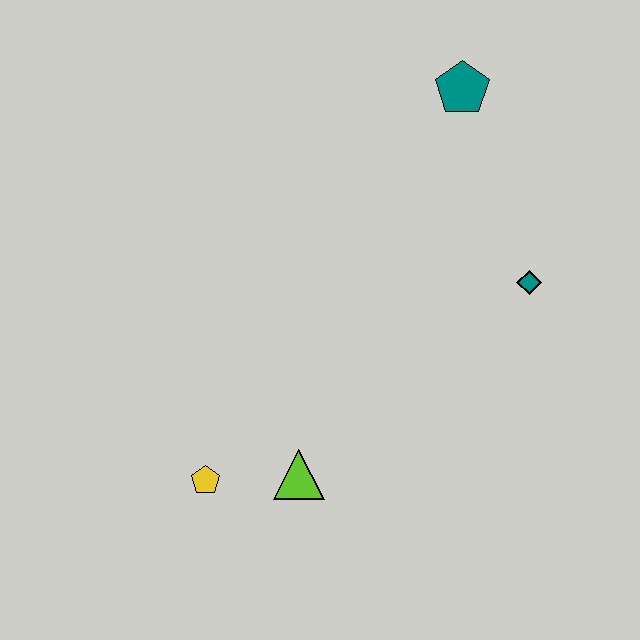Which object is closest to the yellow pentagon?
The lime triangle is closest to the yellow pentagon.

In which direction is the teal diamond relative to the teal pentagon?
The teal diamond is below the teal pentagon.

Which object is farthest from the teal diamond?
The yellow pentagon is farthest from the teal diamond.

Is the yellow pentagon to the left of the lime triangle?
Yes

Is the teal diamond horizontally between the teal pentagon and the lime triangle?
No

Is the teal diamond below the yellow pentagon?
No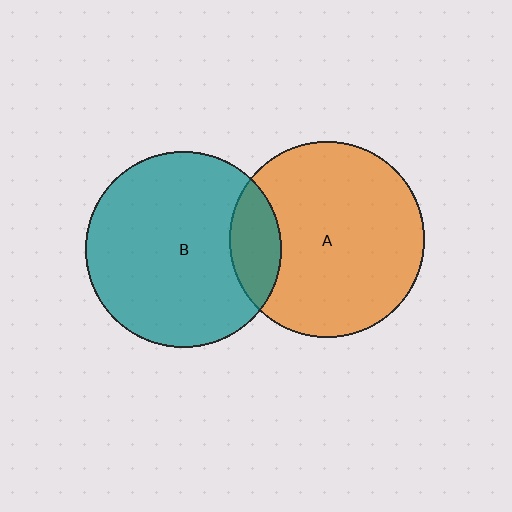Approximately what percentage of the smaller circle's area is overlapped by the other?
Approximately 15%.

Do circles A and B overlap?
Yes.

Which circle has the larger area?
Circle B (teal).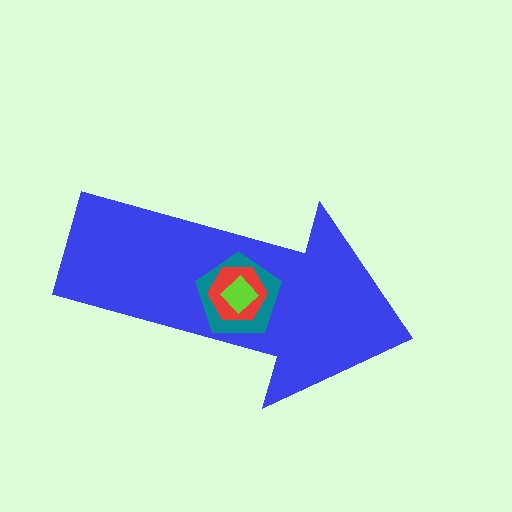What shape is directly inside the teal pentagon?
The red hexagon.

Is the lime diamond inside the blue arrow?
Yes.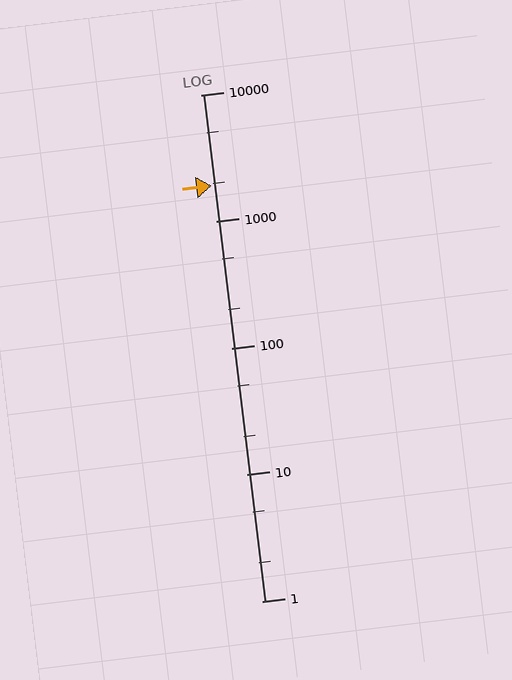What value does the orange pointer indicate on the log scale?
The pointer indicates approximately 1900.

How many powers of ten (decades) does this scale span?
The scale spans 4 decades, from 1 to 10000.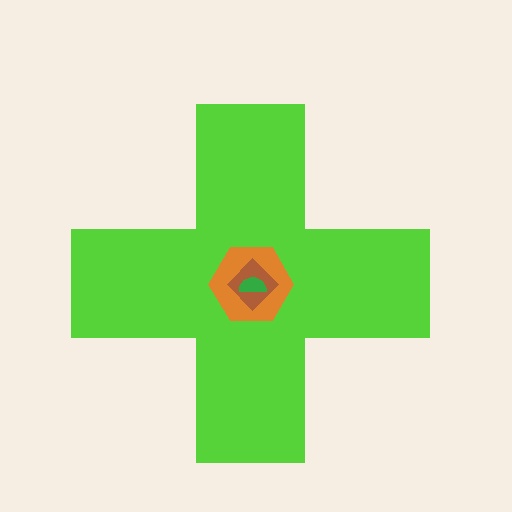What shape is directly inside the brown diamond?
The green semicircle.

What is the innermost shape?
The green semicircle.